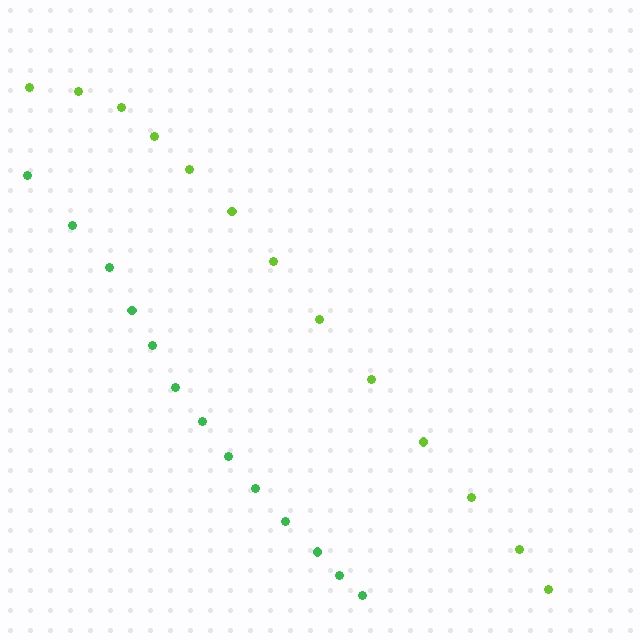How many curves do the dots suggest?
There are 2 distinct paths.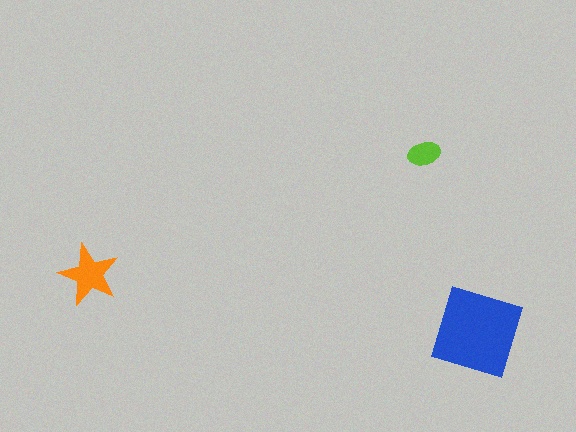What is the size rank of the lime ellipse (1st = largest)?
3rd.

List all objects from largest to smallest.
The blue diamond, the orange star, the lime ellipse.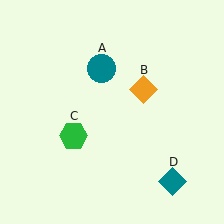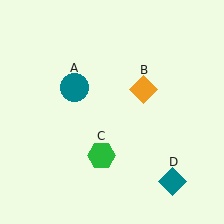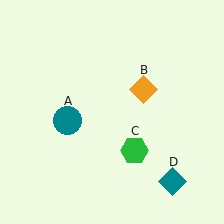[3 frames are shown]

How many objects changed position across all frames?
2 objects changed position: teal circle (object A), green hexagon (object C).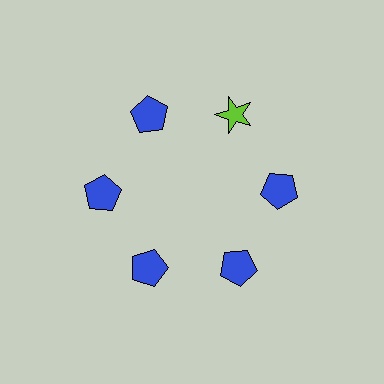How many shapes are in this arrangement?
There are 6 shapes arranged in a ring pattern.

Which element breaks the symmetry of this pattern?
The lime star at roughly the 1 o'clock position breaks the symmetry. All other shapes are blue pentagons.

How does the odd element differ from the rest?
It differs in both color (lime instead of blue) and shape (star instead of pentagon).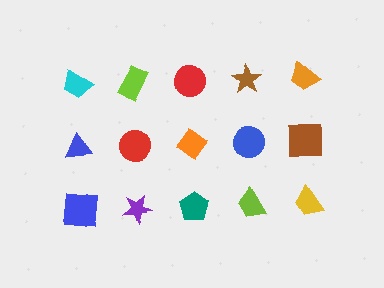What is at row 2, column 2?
A red circle.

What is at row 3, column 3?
A teal pentagon.